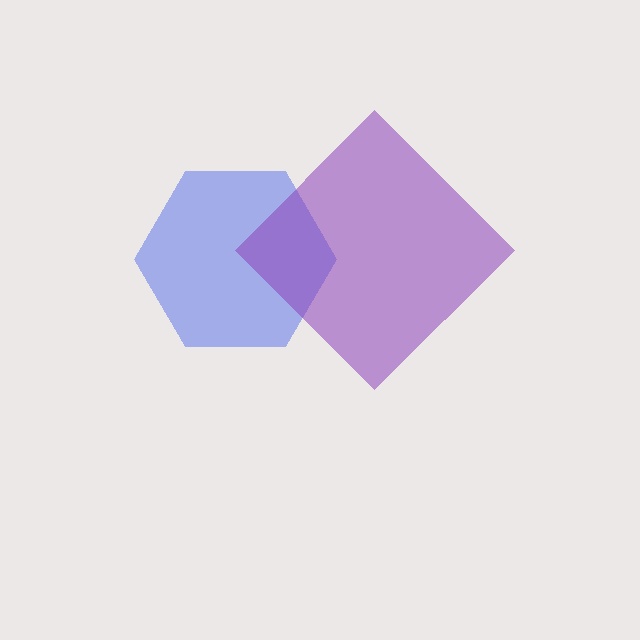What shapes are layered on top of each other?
The layered shapes are: a blue hexagon, a purple diamond.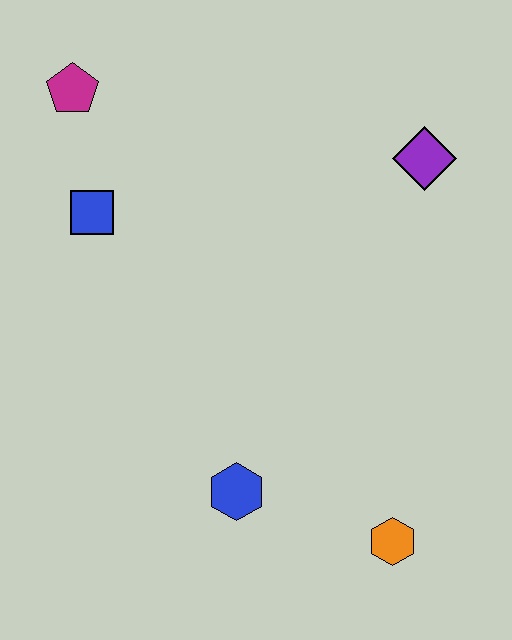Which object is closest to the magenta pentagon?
The blue square is closest to the magenta pentagon.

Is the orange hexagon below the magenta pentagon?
Yes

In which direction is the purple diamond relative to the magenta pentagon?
The purple diamond is to the right of the magenta pentagon.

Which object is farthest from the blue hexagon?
The magenta pentagon is farthest from the blue hexagon.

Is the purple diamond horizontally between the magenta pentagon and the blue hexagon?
No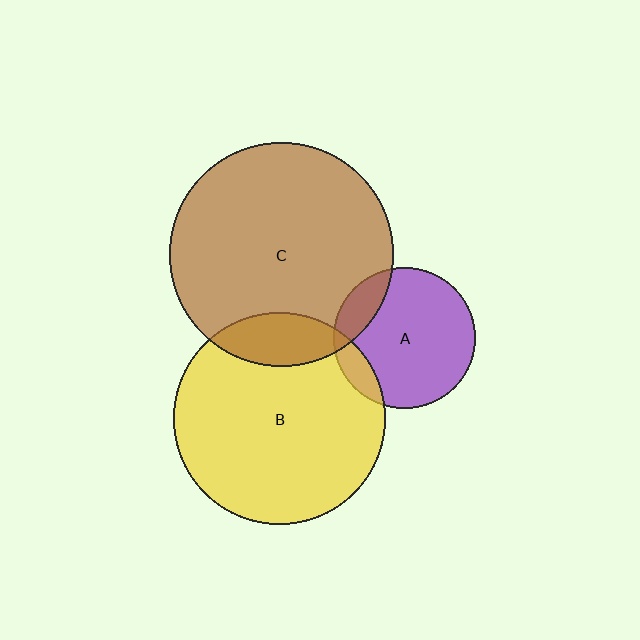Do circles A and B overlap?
Yes.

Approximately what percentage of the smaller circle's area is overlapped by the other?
Approximately 10%.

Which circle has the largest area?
Circle C (brown).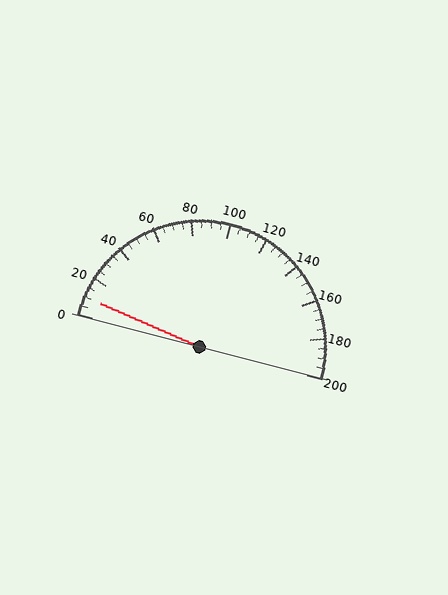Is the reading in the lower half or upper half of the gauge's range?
The reading is in the lower half of the range (0 to 200).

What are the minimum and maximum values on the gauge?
The gauge ranges from 0 to 200.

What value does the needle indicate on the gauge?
The needle indicates approximately 10.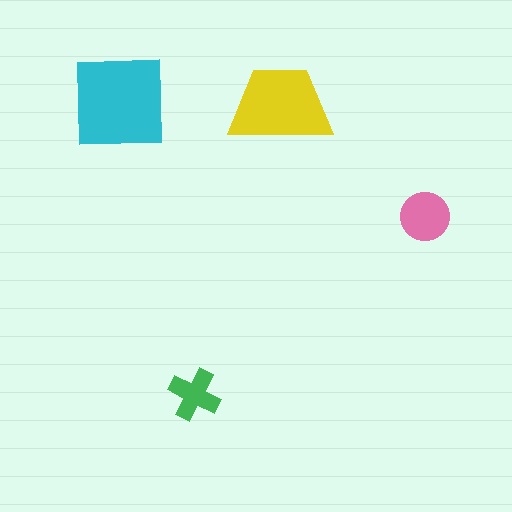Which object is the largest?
The cyan square.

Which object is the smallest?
The green cross.